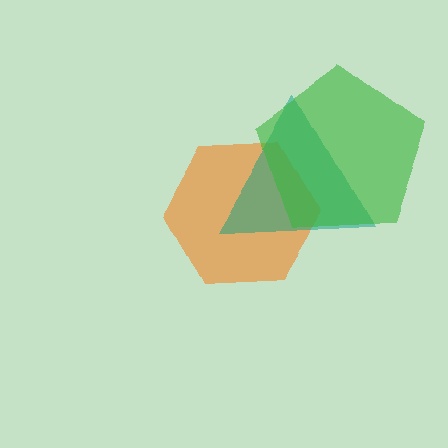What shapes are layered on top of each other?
The layered shapes are: an orange hexagon, a teal triangle, a green pentagon.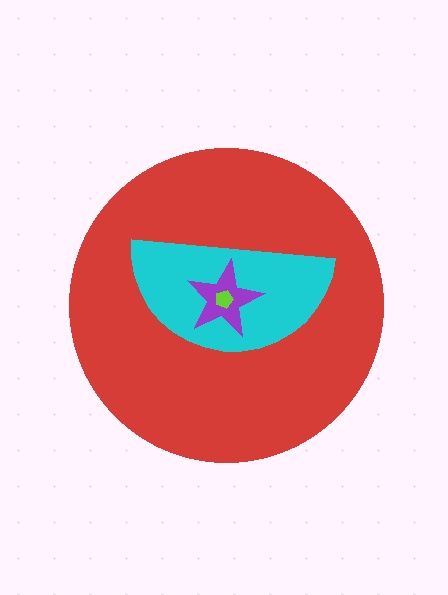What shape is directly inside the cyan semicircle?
The purple star.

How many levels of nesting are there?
4.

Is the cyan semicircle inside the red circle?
Yes.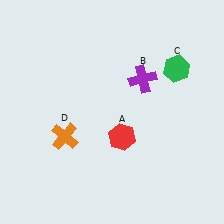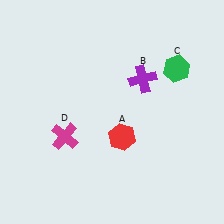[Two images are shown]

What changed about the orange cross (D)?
In Image 1, D is orange. In Image 2, it changed to magenta.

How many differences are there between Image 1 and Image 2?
There is 1 difference between the two images.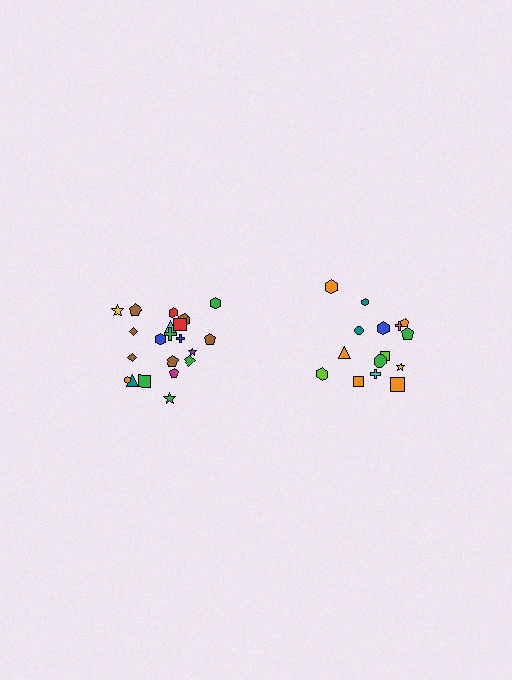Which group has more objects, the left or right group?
The left group.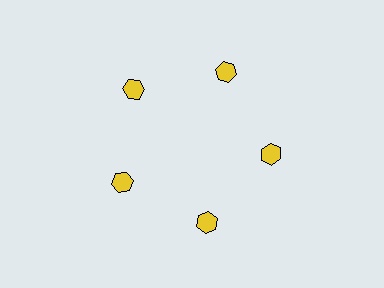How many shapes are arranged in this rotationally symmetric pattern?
There are 5 shapes, arranged in 5 groups of 1.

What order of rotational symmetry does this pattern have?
This pattern has 5-fold rotational symmetry.